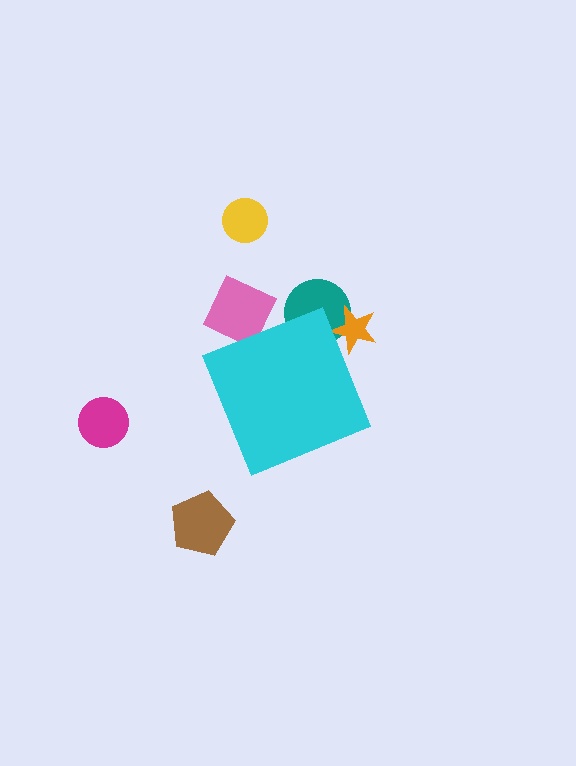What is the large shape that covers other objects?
A cyan diamond.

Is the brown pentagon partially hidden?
No, the brown pentagon is fully visible.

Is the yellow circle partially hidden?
No, the yellow circle is fully visible.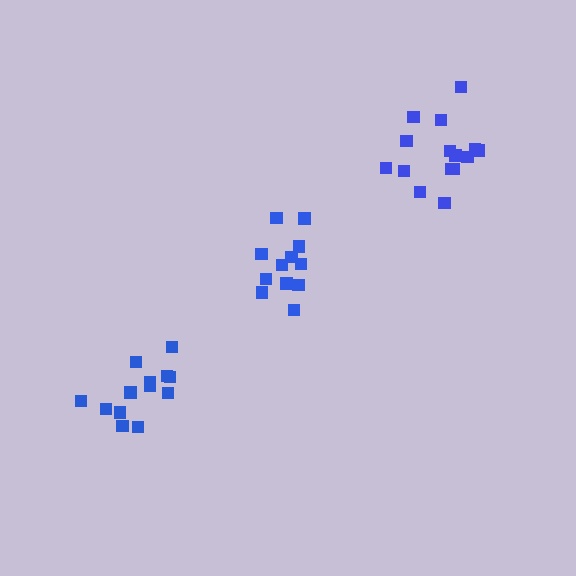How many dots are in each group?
Group 1: 12 dots, Group 2: 13 dots, Group 3: 15 dots (40 total).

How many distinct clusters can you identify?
There are 3 distinct clusters.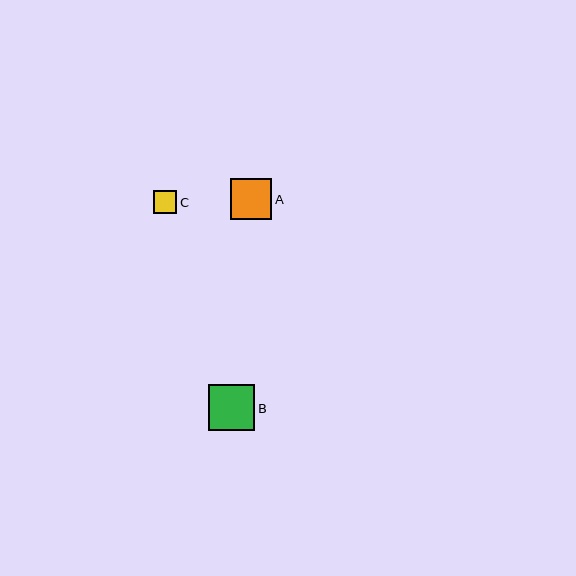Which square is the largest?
Square B is the largest with a size of approximately 46 pixels.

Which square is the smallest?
Square C is the smallest with a size of approximately 23 pixels.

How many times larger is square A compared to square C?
Square A is approximately 1.8 times the size of square C.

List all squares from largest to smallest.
From largest to smallest: B, A, C.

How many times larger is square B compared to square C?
Square B is approximately 2.0 times the size of square C.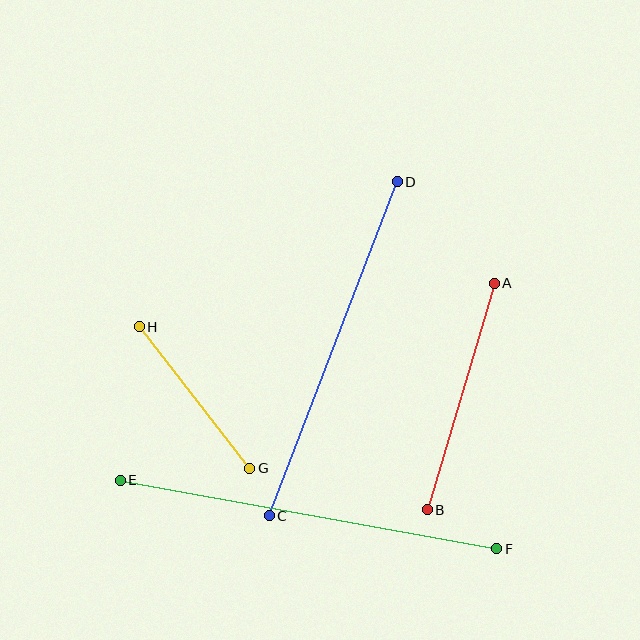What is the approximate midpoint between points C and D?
The midpoint is at approximately (333, 349) pixels.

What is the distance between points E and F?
The distance is approximately 383 pixels.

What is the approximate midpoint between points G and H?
The midpoint is at approximately (194, 398) pixels.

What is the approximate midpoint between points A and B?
The midpoint is at approximately (461, 396) pixels.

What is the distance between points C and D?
The distance is approximately 358 pixels.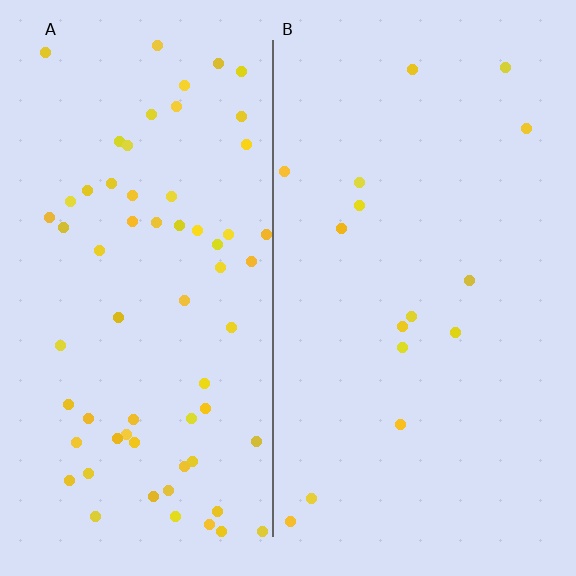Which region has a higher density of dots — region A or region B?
A (the left).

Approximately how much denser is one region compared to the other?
Approximately 4.2× — region A over region B.